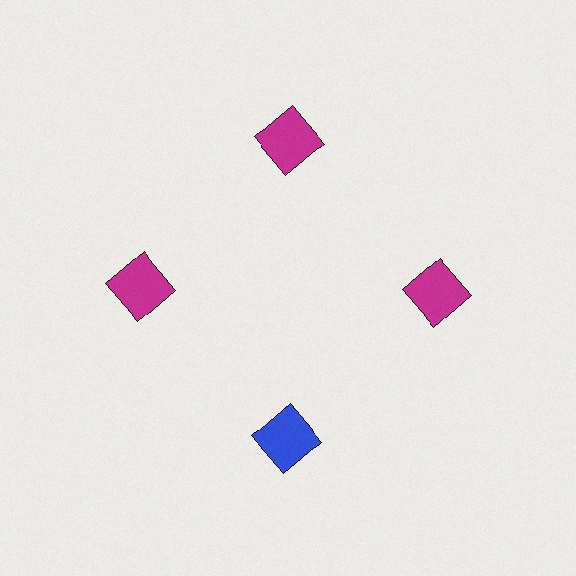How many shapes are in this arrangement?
There are 4 shapes arranged in a ring pattern.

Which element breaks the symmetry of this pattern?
The blue square at roughly the 6 o'clock position breaks the symmetry. All other shapes are magenta squares.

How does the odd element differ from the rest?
It has a different color: blue instead of magenta.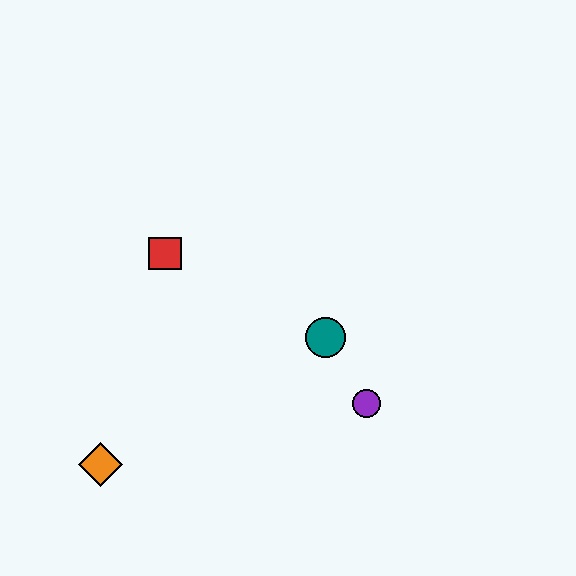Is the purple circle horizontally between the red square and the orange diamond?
No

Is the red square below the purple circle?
No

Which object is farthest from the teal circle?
The orange diamond is farthest from the teal circle.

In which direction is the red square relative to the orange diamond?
The red square is above the orange diamond.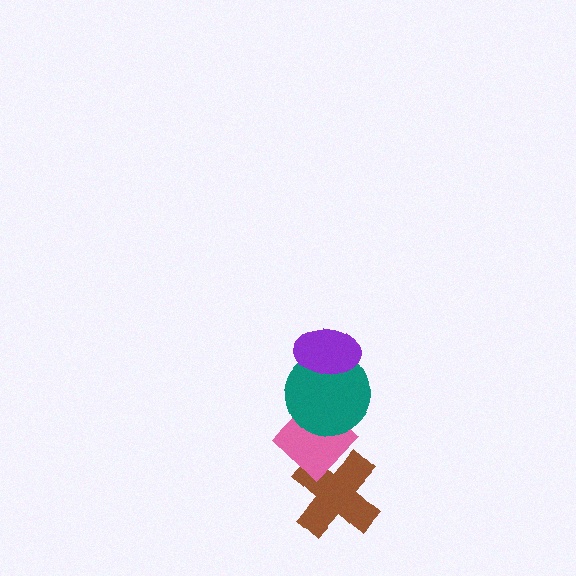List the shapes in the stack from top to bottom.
From top to bottom: the purple ellipse, the teal circle, the pink diamond, the brown cross.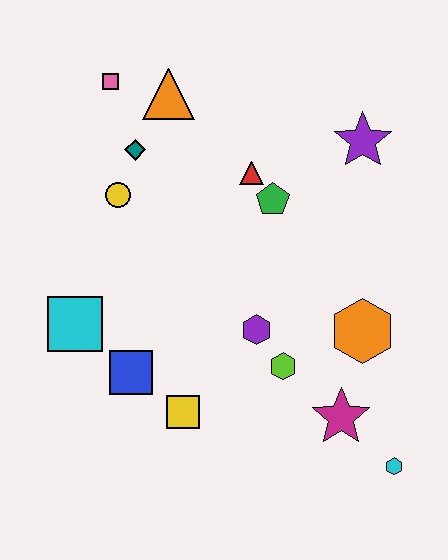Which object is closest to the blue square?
The yellow square is closest to the blue square.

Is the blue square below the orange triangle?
Yes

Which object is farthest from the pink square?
The cyan hexagon is farthest from the pink square.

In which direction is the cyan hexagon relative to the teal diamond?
The cyan hexagon is below the teal diamond.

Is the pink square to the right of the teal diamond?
No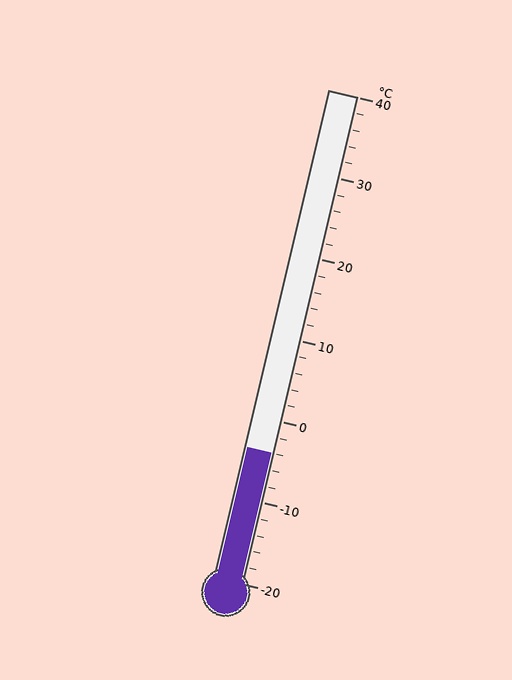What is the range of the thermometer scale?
The thermometer scale ranges from -20°C to 40°C.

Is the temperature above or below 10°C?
The temperature is below 10°C.